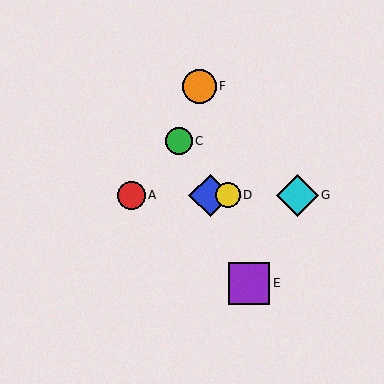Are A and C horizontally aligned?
No, A is at y≈195 and C is at y≈141.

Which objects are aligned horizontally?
Objects A, B, D, G are aligned horizontally.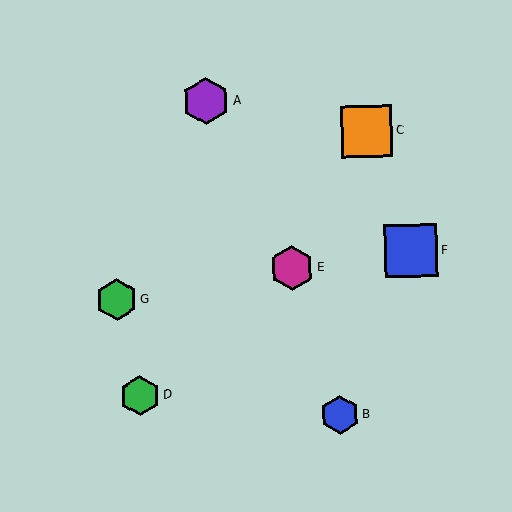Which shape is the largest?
The blue square (labeled F) is the largest.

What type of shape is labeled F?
Shape F is a blue square.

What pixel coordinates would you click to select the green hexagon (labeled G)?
Click at (116, 300) to select the green hexagon G.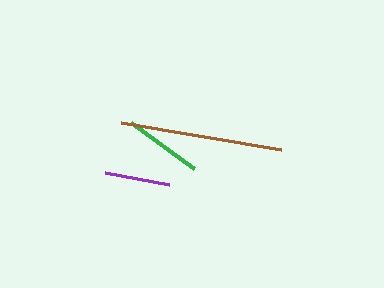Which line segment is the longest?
The brown line is the longest at approximately 163 pixels.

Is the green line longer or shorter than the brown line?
The brown line is longer than the green line.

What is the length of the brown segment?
The brown segment is approximately 163 pixels long.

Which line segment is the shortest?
The purple line is the shortest at approximately 66 pixels.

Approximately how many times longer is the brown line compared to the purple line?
The brown line is approximately 2.5 times the length of the purple line.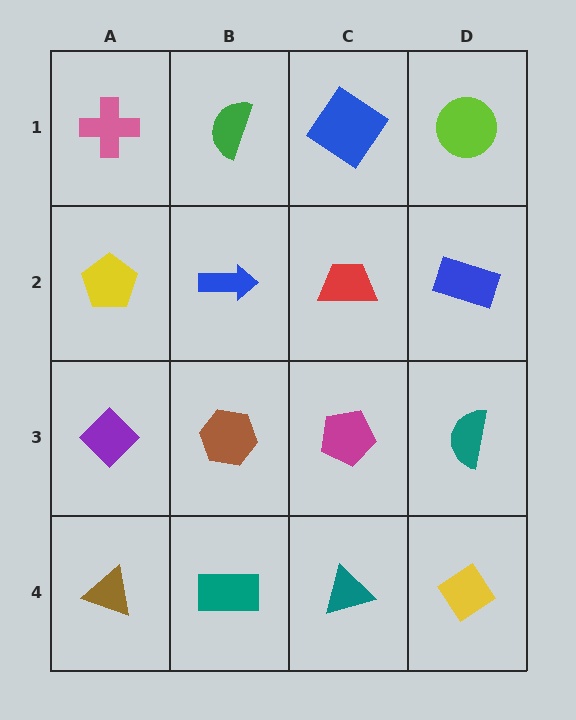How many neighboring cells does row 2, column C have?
4.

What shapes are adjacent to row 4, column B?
A brown hexagon (row 3, column B), a brown triangle (row 4, column A), a teal triangle (row 4, column C).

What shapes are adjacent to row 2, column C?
A blue diamond (row 1, column C), a magenta pentagon (row 3, column C), a blue arrow (row 2, column B), a blue rectangle (row 2, column D).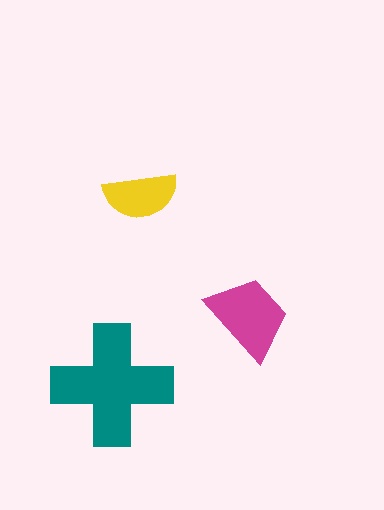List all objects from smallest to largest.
The yellow semicircle, the magenta trapezoid, the teal cross.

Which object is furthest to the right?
The magenta trapezoid is rightmost.